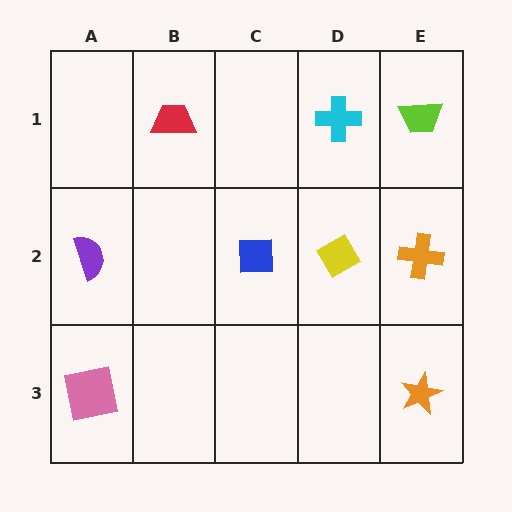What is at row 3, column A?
A pink square.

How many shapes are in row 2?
4 shapes.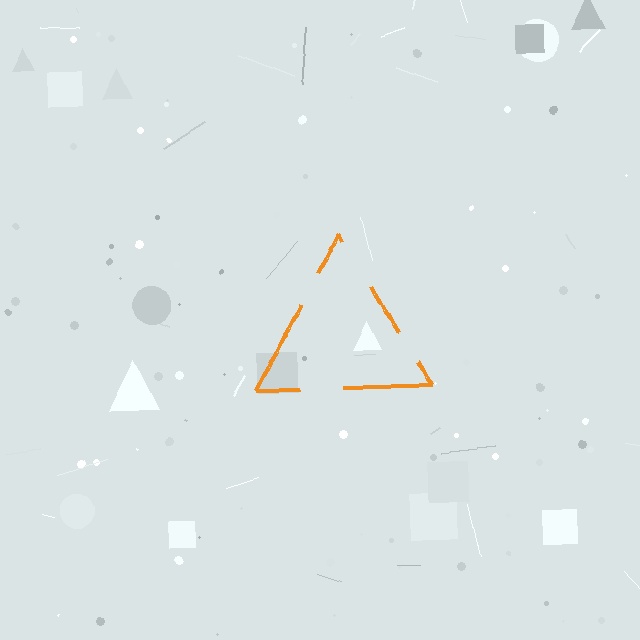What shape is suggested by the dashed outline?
The dashed outline suggests a triangle.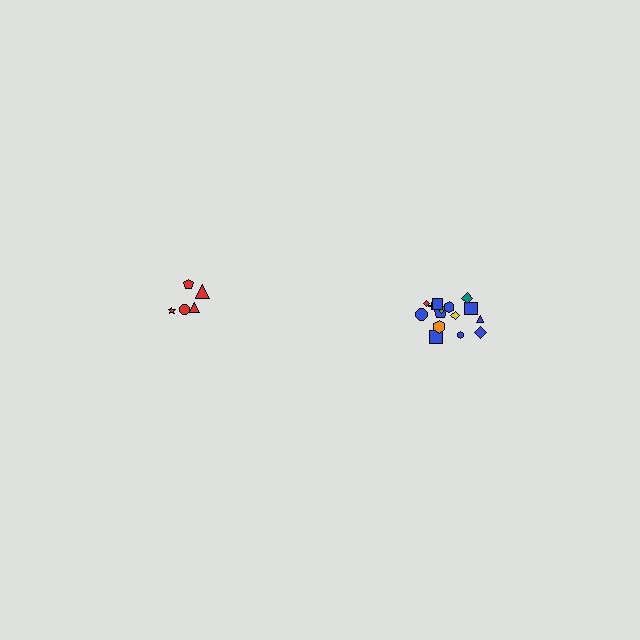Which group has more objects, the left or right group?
The right group.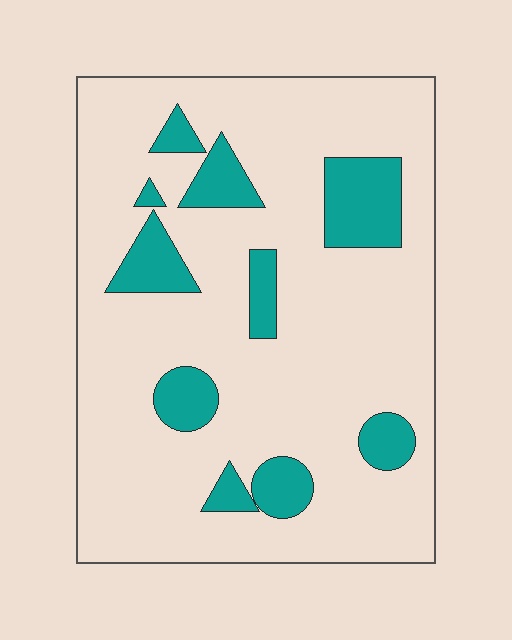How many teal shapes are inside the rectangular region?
10.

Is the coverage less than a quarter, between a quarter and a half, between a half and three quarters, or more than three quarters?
Less than a quarter.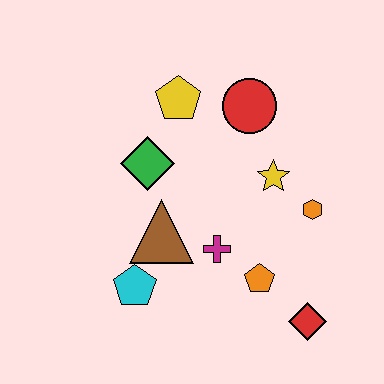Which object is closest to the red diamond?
The orange pentagon is closest to the red diamond.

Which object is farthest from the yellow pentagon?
The red diamond is farthest from the yellow pentagon.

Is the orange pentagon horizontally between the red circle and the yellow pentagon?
No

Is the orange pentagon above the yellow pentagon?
No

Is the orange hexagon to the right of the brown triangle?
Yes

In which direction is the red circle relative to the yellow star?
The red circle is above the yellow star.